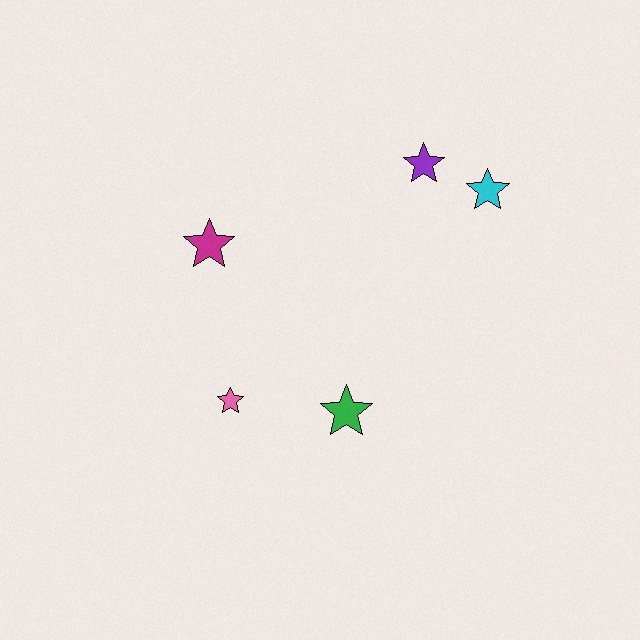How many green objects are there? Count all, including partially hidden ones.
There is 1 green object.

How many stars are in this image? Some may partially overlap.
There are 5 stars.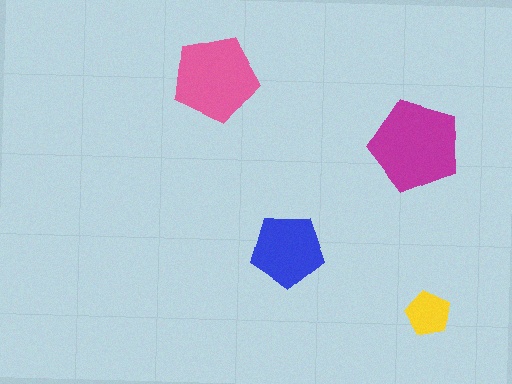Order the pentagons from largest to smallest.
the magenta one, the pink one, the blue one, the yellow one.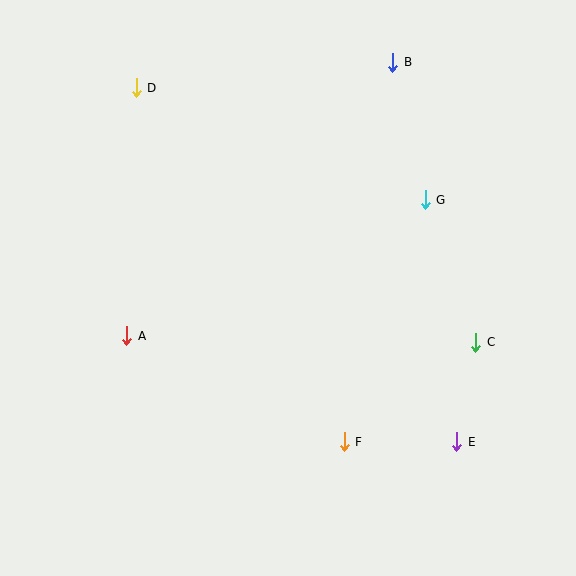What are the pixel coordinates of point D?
Point D is at (136, 88).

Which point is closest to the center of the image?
Point G at (425, 200) is closest to the center.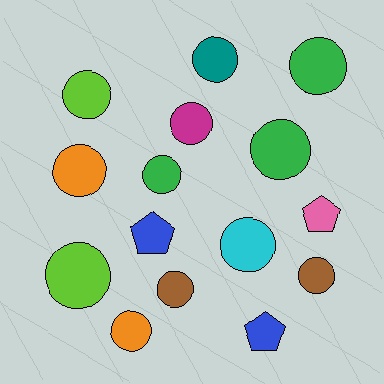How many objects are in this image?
There are 15 objects.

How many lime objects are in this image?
There are 2 lime objects.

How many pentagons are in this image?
There are 3 pentagons.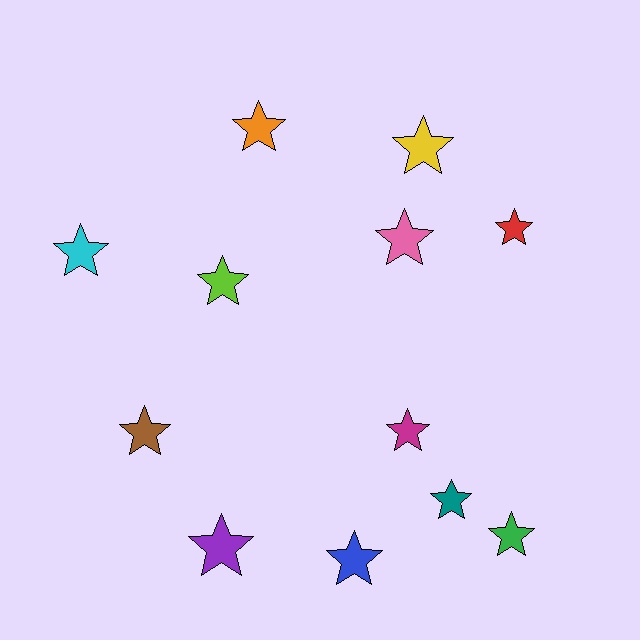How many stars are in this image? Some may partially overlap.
There are 12 stars.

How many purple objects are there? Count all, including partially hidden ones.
There is 1 purple object.